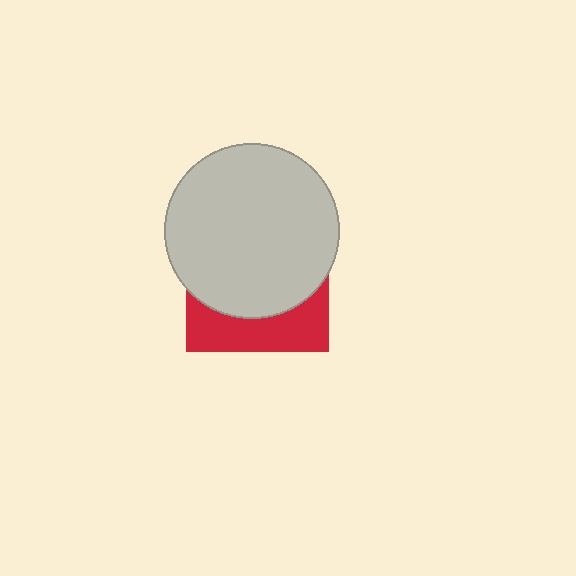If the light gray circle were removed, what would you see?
You would see the complete red square.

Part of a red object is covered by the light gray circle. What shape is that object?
It is a square.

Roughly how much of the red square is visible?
A small part of it is visible (roughly 31%).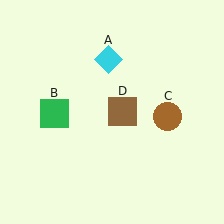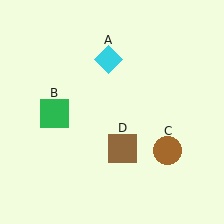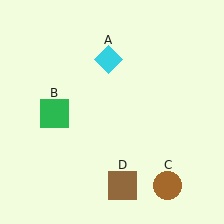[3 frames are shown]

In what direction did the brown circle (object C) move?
The brown circle (object C) moved down.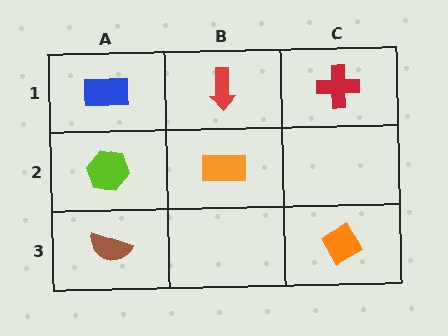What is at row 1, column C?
A red cross.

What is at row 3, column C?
An orange diamond.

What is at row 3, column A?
A brown semicircle.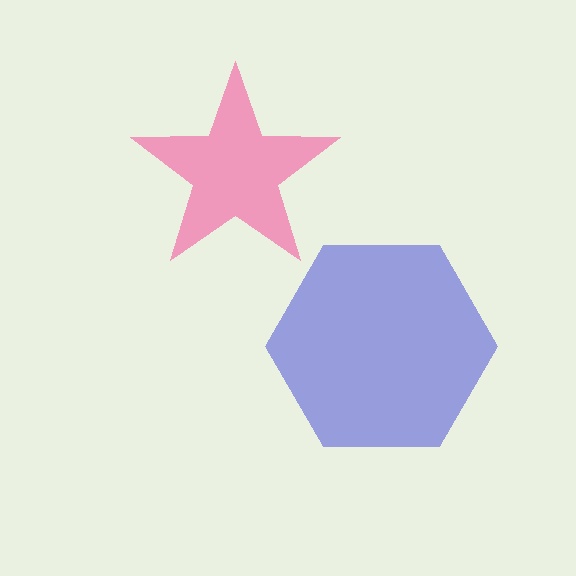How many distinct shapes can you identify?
There are 2 distinct shapes: a pink star, a blue hexagon.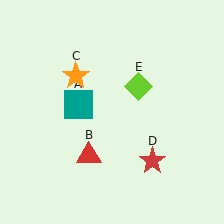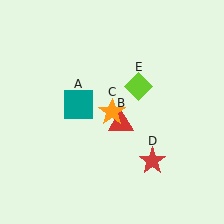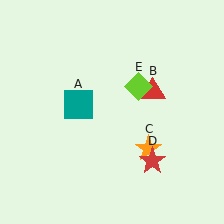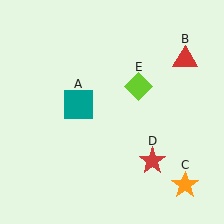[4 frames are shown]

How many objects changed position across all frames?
2 objects changed position: red triangle (object B), orange star (object C).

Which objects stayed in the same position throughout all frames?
Teal square (object A) and red star (object D) and lime diamond (object E) remained stationary.